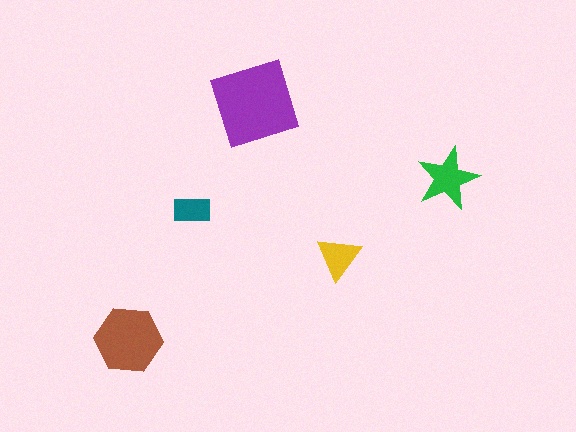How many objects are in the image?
There are 5 objects in the image.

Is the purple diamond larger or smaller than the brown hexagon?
Larger.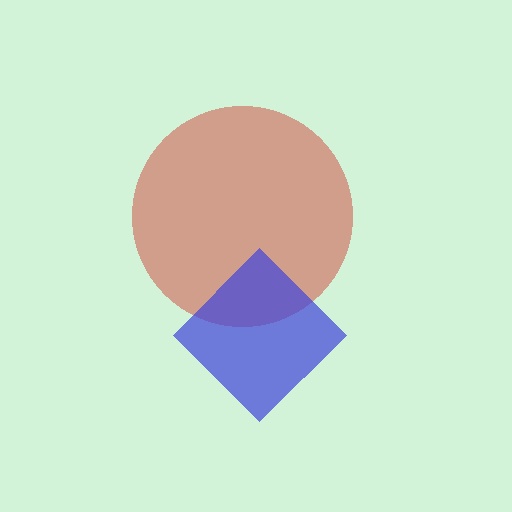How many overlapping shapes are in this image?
There are 2 overlapping shapes in the image.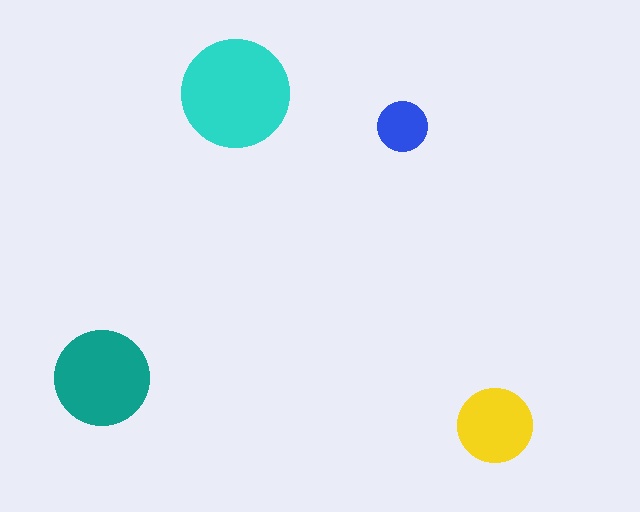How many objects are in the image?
There are 4 objects in the image.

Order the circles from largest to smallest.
the cyan one, the teal one, the yellow one, the blue one.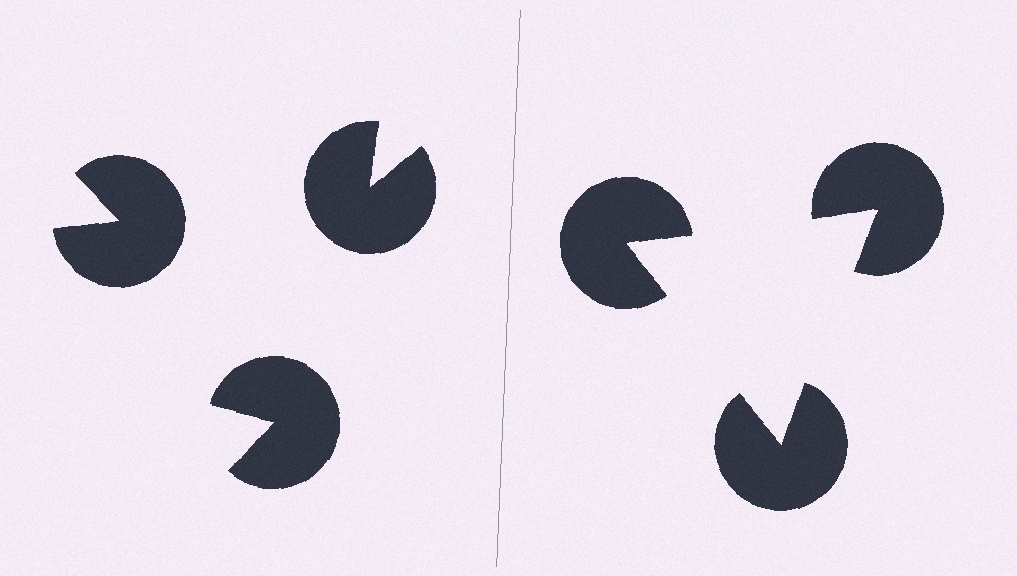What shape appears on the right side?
An illusory triangle.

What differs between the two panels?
The pac-man discs are positioned identically on both sides; only the wedge orientations differ. On the right they align to a triangle; on the left they are misaligned.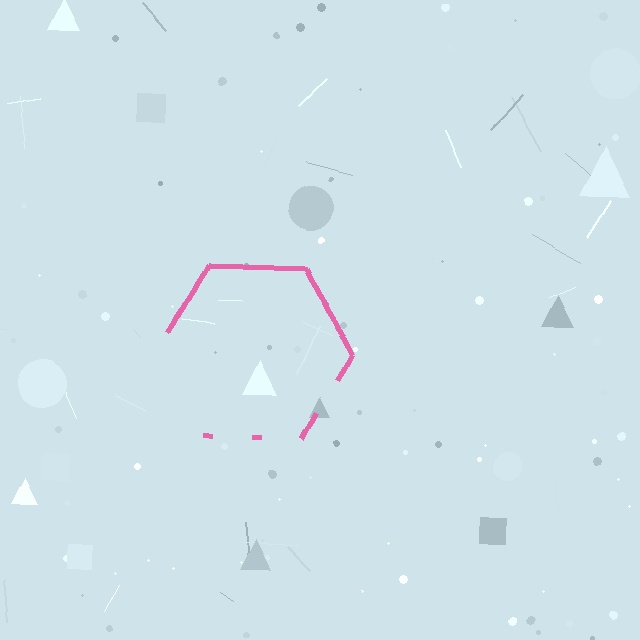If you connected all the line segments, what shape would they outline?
They would outline a hexagon.